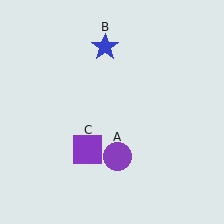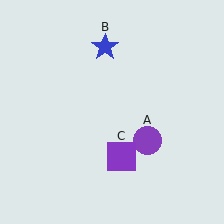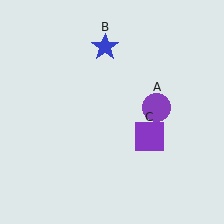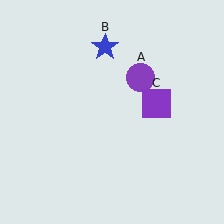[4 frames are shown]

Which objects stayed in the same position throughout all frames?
Blue star (object B) remained stationary.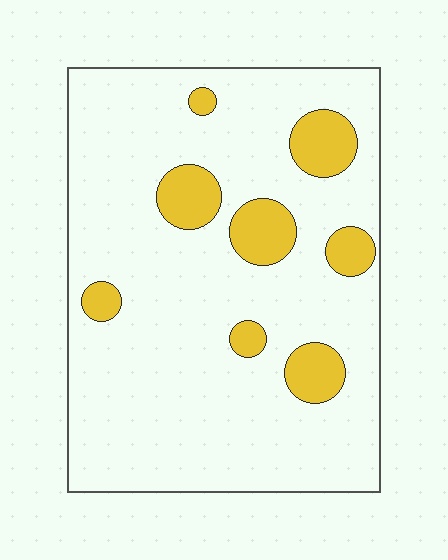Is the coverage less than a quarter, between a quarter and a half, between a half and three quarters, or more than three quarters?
Less than a quarter.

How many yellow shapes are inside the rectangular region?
8.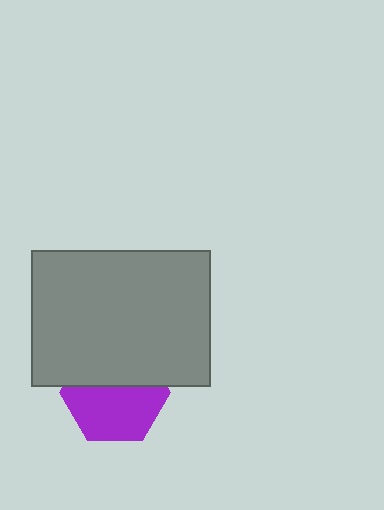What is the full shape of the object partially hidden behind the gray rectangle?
The partially hidden object is a purple hexagon.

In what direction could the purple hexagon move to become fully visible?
The purple hexagon could move down. That would shift it out from behind the gray rectangle entirely.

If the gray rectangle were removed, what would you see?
You would see the complete purple hexagon.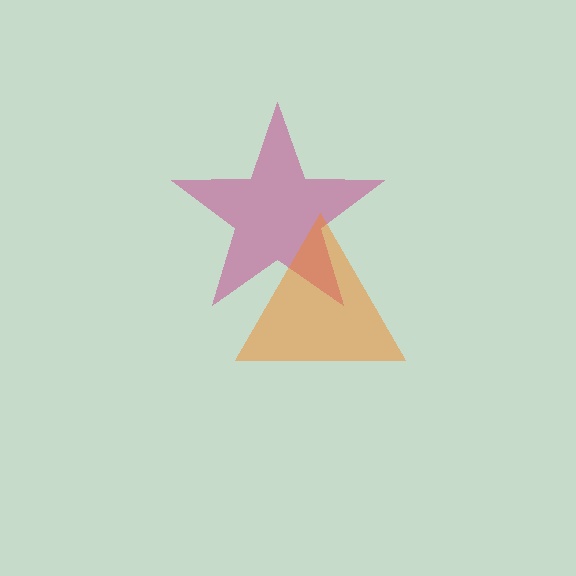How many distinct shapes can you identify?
There are 2 distinct shapes: a magenta star, an orange triangle.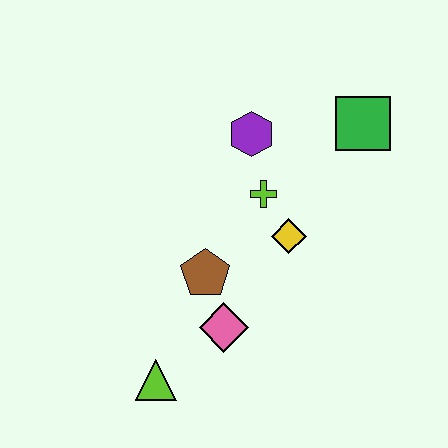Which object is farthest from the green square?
The lime triangle is farthest from the green square.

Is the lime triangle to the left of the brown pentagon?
Yes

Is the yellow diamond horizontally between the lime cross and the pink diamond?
No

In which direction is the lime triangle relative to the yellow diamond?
The lime triangle is below the yellow diamond.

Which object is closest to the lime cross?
The yellow diamond is closest to the lime cross.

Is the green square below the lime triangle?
No